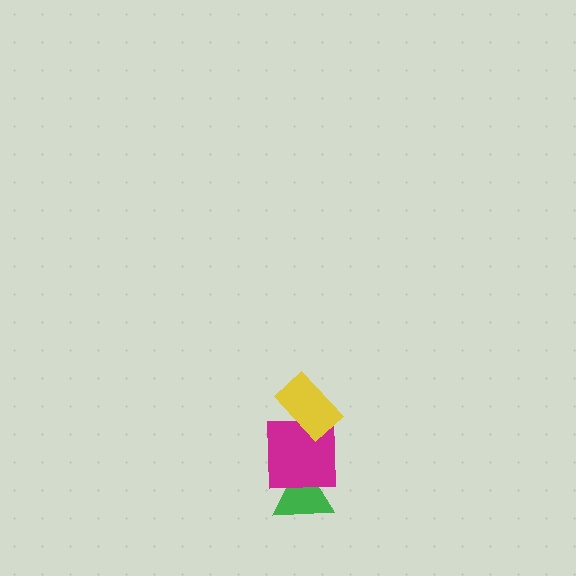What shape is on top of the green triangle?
The magenta square is on top of the green triangle.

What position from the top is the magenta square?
The magenta square is 2nd from the top.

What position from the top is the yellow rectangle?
The yellow rectangle is 1st from the top.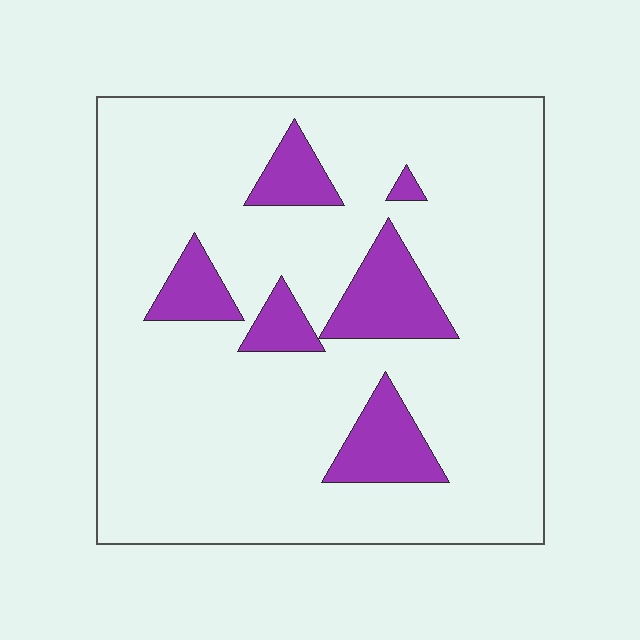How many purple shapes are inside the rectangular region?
6.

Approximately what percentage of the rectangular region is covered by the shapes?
Approximately 15%.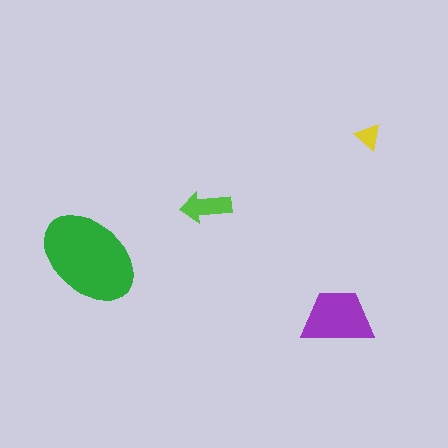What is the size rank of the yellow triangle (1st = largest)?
4th.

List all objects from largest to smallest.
The green ellipse, the purple trapezoid, the lime arrow, the yellow triangle.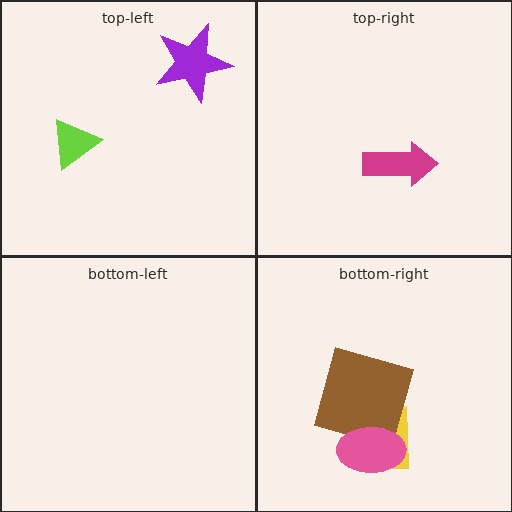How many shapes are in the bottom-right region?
3.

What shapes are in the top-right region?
The magenta arrow.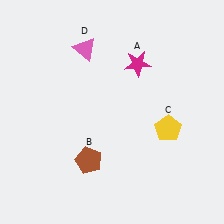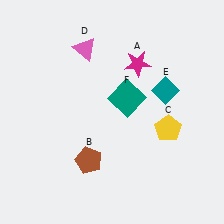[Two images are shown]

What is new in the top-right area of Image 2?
A teal diamond (E) was added in the top-right area of Image 2.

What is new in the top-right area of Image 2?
A teal square (F) was added in the top-right area of Image 2.